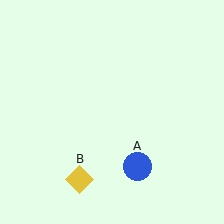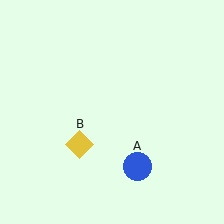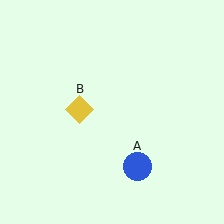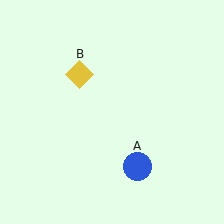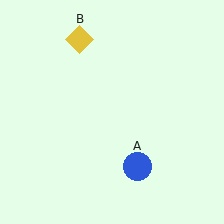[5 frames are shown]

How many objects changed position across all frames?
1 object changed position: yellow diamond (object B).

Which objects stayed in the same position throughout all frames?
Blue circle (object A) remained stationary.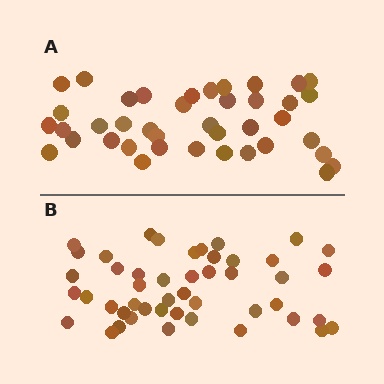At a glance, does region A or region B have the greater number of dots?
Region B (the bottom region) has more dots.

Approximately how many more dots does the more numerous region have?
Region B has roughly 8 or so more dots than region A.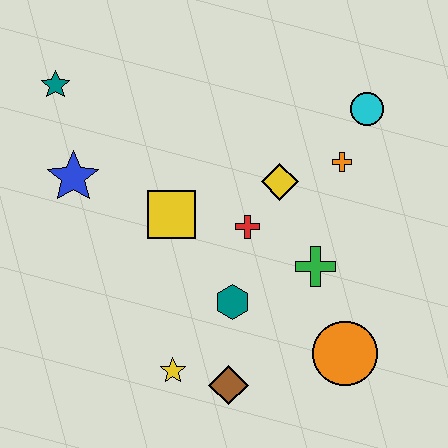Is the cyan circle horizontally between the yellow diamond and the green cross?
No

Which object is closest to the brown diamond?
The yellow star is closest to the brown diamond.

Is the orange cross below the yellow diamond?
No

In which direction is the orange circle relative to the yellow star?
The orange circle is to the right of the yellow star.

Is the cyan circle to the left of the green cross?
No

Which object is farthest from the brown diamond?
The teal star is farthest from the brown diamond.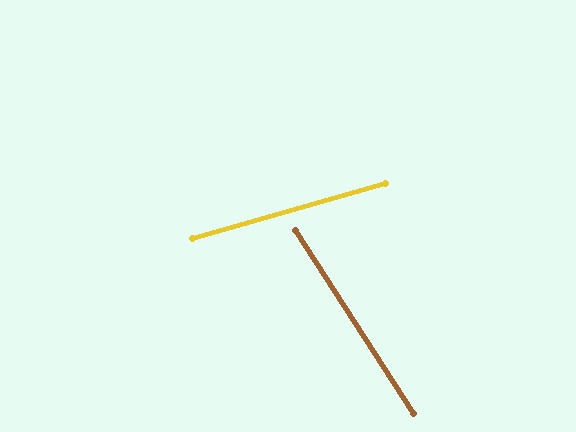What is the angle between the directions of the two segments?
Approximately 73 degrees.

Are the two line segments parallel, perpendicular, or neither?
Neither parallel nor perpendicular — they differ by about 73°.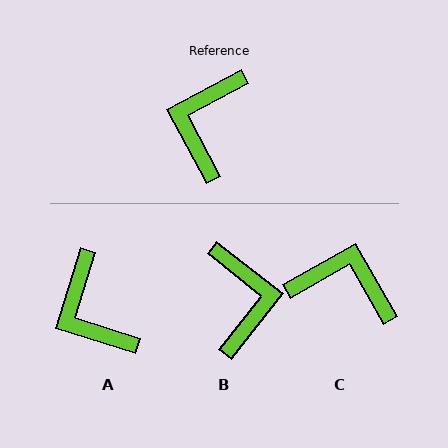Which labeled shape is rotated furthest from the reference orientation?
B, about 156 degrees away.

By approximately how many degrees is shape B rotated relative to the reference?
Approximately 156 degrees clockwise.